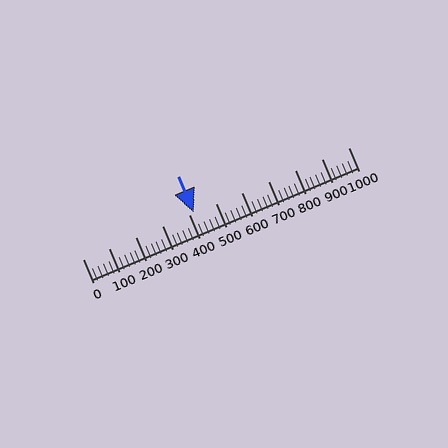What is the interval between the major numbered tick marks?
The major tick marks are spaced 100 units apart.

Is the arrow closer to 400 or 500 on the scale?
The arrow is closer to 400.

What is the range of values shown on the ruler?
The ruler shows values from 0 to 1000.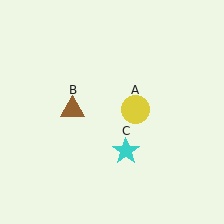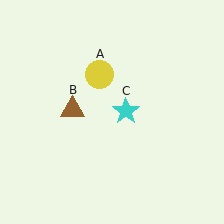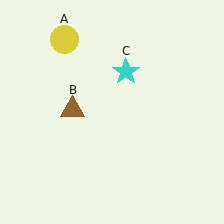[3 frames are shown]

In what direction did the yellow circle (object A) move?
The yellow circle (object A) moved up and to the left.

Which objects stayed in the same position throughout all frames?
Brown triangle (object B) remained stationary.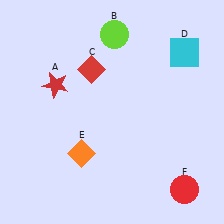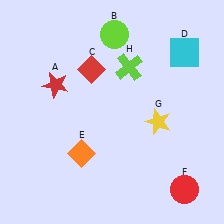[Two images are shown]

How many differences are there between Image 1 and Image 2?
There are 2 differences between the two images.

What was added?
A yellow star (G), a lime cross (H) were added in Image 2.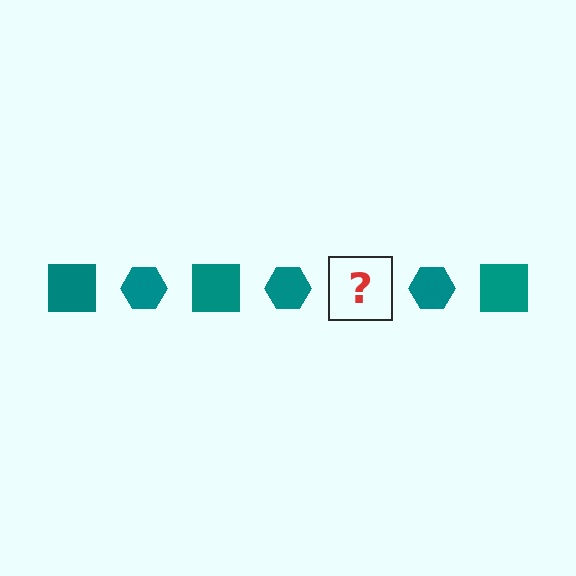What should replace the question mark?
The question mark should be replaced with a teal square.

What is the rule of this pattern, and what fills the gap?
The rule is that the pattern cycles through square, hexagon shapes in teal. The gap should be filled with a teal square.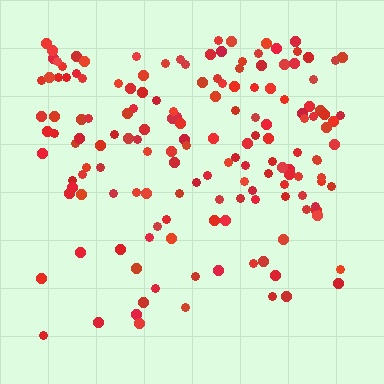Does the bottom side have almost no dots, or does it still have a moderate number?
Still a moderate number, just noticeably fewer than the top.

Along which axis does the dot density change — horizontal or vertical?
Vertical.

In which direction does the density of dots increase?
From bottom to top, with the top side densest.